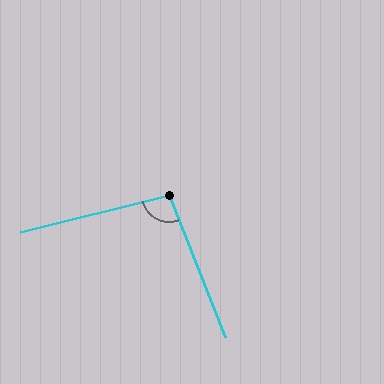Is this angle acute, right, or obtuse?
It is obtuse.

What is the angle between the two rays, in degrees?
Approximately 97 degrees.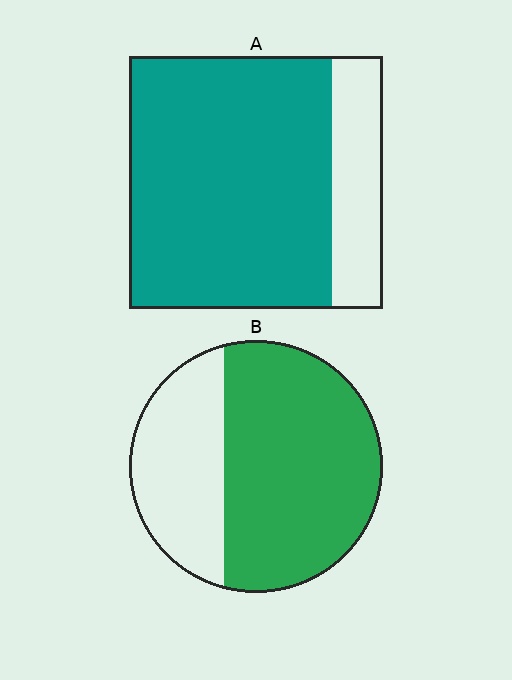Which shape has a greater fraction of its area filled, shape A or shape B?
Shape A.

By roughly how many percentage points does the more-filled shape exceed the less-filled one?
By roughly 15 percentage points (A over B).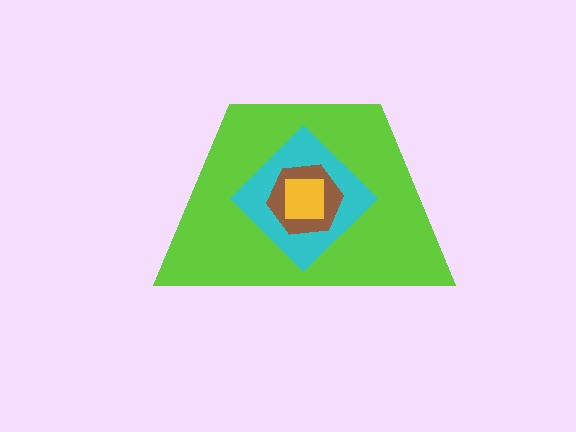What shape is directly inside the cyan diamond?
The brown hexagon.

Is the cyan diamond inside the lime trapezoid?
Yes.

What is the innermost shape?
The yellow square.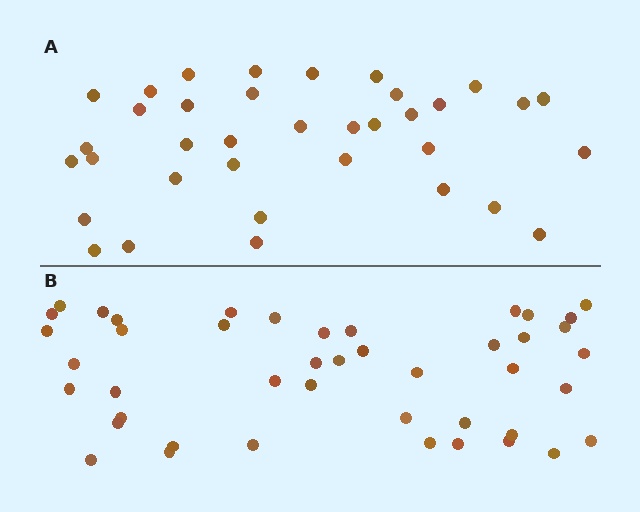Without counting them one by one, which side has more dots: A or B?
Region B (the bottom region) has more dots.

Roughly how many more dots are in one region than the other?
Region B has roughly 8 or so more dots than region A.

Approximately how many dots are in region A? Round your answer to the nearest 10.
About 40 dots. (The exact count is 36, which rounds to 40.)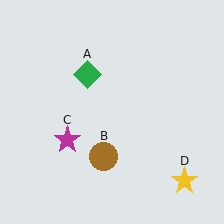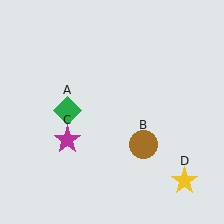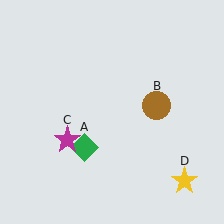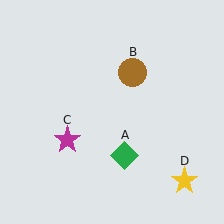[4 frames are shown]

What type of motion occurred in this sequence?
The green diamond (object A), brown circle (object B) rotated counterclockwise around the center of the scene.